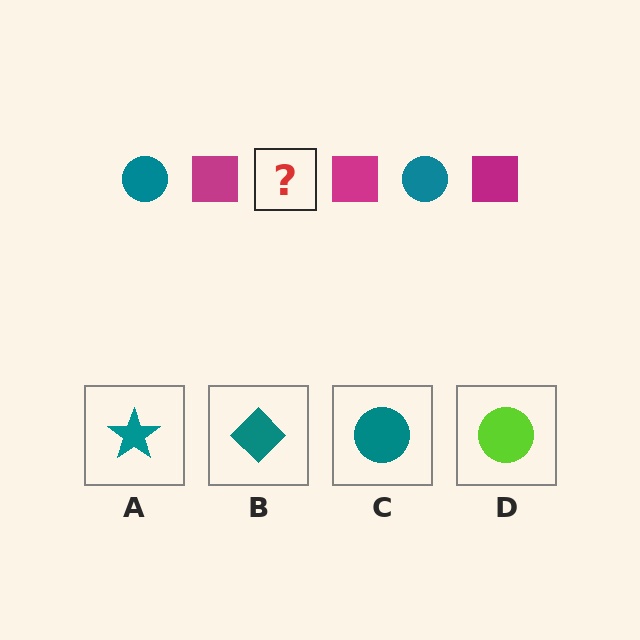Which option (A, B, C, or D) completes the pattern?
C.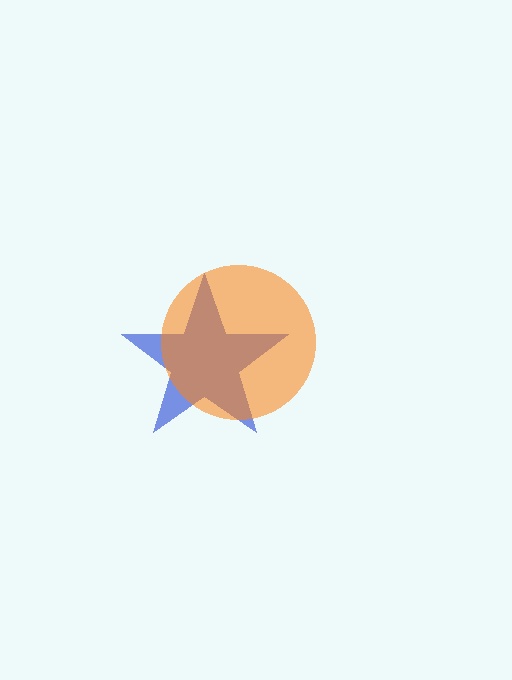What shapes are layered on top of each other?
The layered shapes are: a blue star, an orange circle.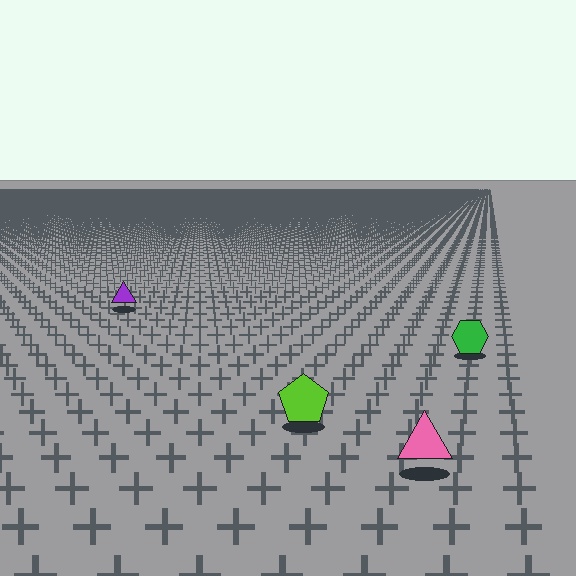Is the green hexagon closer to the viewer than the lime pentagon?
No. The lime pentagon is closer — you can tell from the texture gradient: the ground texture is coarser near it.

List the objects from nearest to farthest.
From nearest to farthest: the pink triangle, the lime pentagon, the green hexagon, the purple triangle.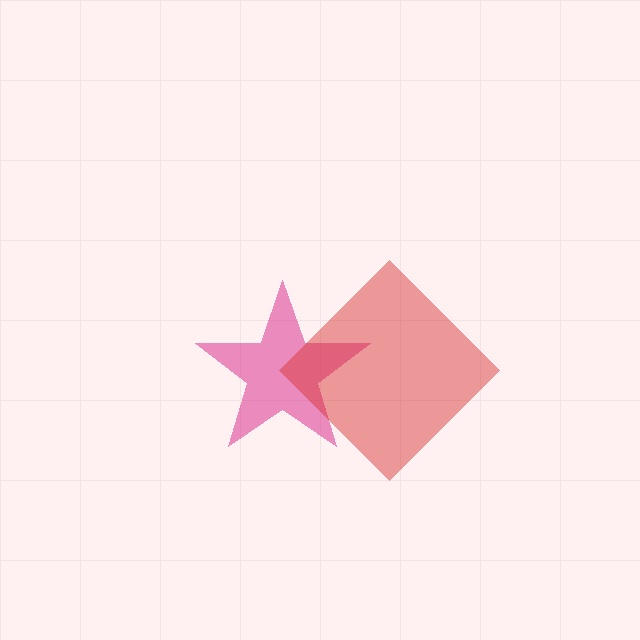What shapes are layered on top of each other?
The layered shapes are: a magenta star, a red diamond.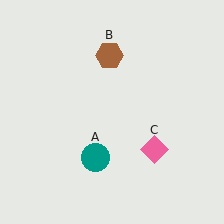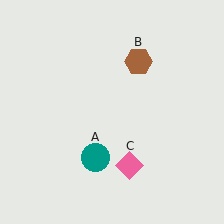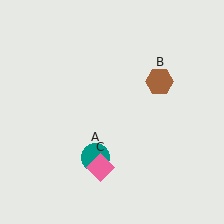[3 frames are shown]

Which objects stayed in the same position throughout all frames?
Teal circle (object A) remained stationary.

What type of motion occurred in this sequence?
The brown hexagon (object B), pink diamond (object C) rotated clockwise around the center of the scene.